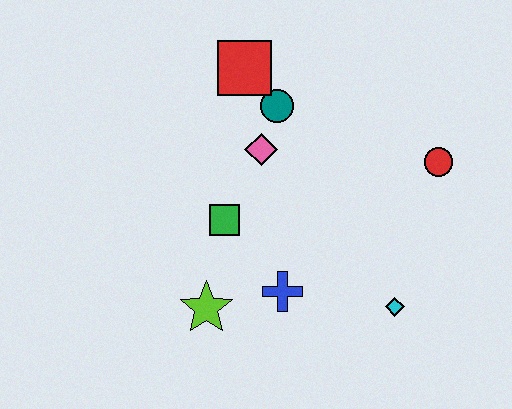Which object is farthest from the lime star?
The red circle is farthest from the lime star.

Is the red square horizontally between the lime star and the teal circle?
Yes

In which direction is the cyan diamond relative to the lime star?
The cyan diamond is to the right of the lime star.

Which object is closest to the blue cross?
The lime star is closest to the blue cross.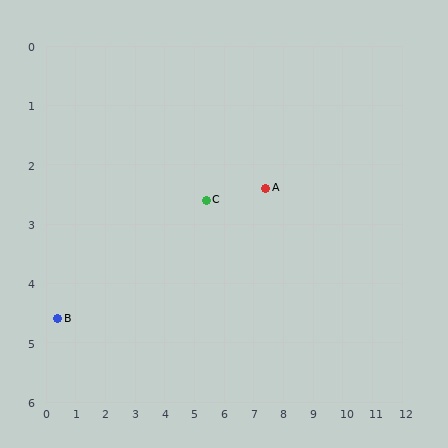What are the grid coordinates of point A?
Point A is at approximately (7.4, 2.4).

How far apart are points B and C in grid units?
Points B and C are about 5.4 grid units apart.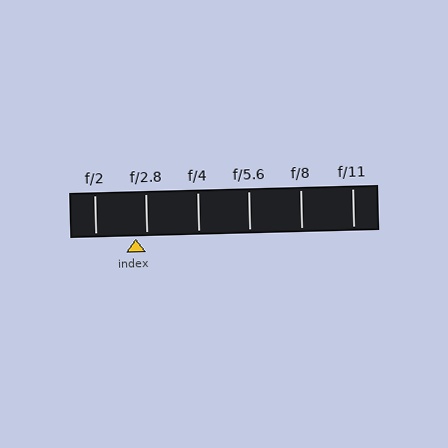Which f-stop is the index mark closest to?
The index mark is closest to f/2.8.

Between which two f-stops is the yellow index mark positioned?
The index mark is between f/2 and f/2.8.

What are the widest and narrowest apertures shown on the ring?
The widest aperture shown is f/2 and the narrowest is f/11.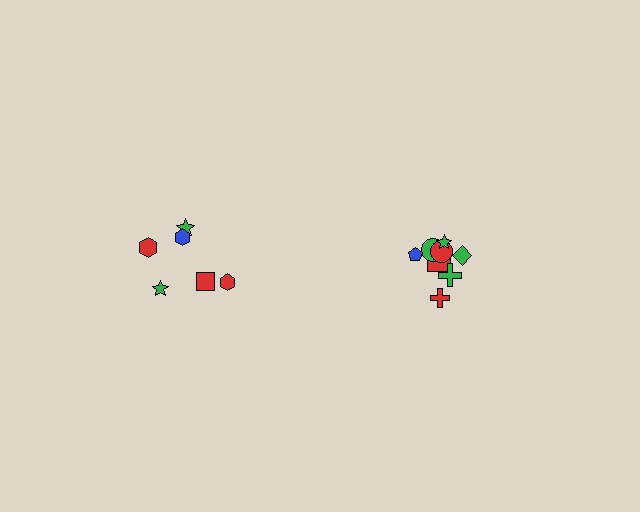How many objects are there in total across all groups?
There are 14 objects.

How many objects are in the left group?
There are 6 objects.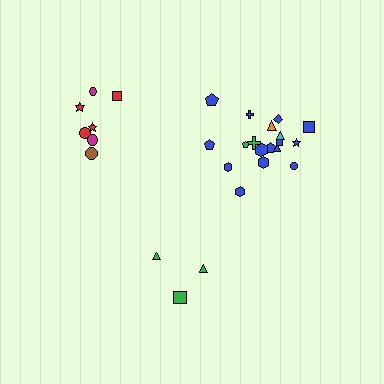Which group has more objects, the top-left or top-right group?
The top-right group.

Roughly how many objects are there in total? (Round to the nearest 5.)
Roughly 30 objects in total.